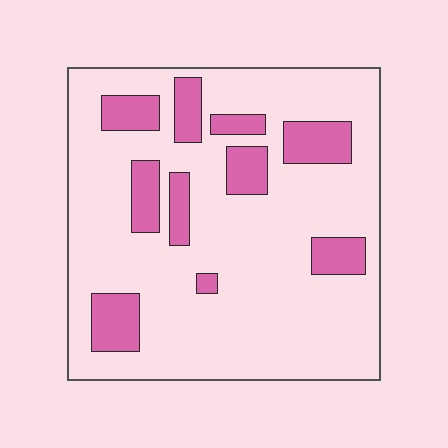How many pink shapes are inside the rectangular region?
10.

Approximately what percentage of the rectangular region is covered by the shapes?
Approximately 20%.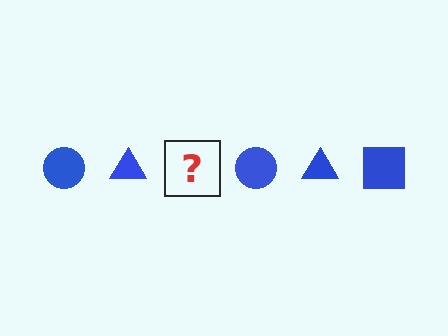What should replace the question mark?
The question mark should be replaced with a blue square.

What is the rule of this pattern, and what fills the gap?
The rule is that the pattern cycles through circle, triangle, square shapes in blue. The gap should be filled with a blue square.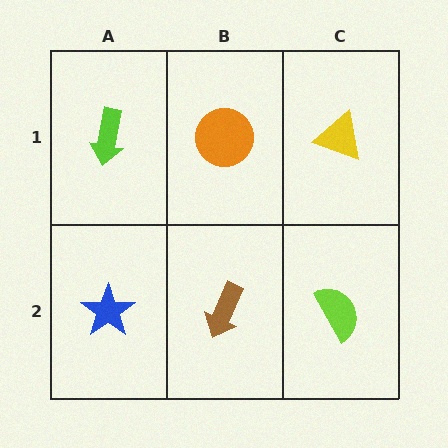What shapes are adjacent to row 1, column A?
A blue star (row 2, column A), an orange circle (row 1, column B).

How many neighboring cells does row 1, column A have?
2.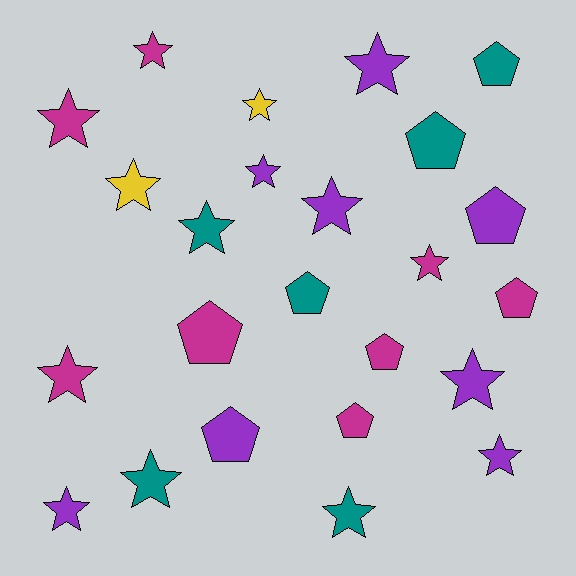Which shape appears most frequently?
Star, with 15 objects.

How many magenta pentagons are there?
There are 4 magenta pentagons.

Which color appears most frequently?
Magenta, with 8 objects.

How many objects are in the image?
There are 24 objects.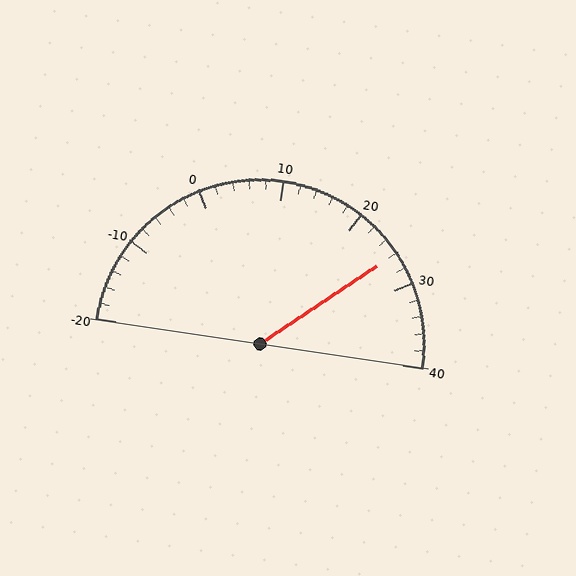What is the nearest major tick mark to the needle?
The nearest major tick mark is 30.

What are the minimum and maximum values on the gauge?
The gauge ranges from -20 to 40.